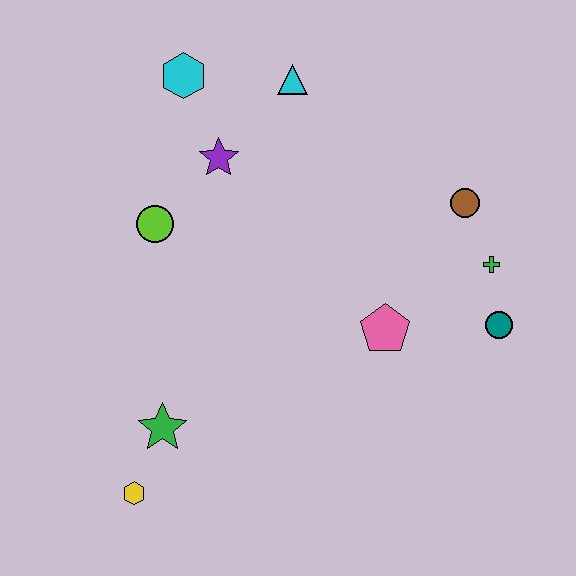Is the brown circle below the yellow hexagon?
No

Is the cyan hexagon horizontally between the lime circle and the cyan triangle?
Yes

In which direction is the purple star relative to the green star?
The purple star is above the green star.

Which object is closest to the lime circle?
The purple star is closest to the lime circle.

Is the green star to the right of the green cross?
No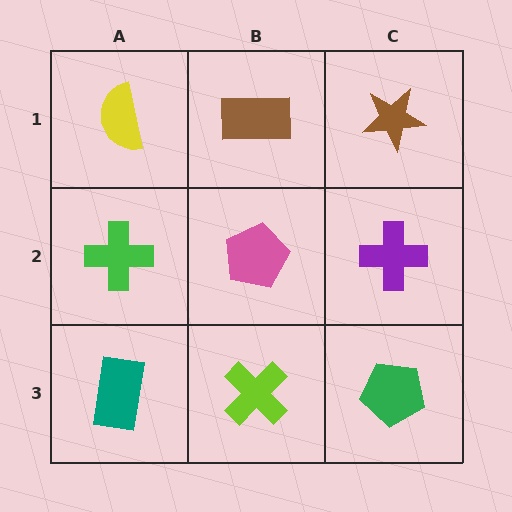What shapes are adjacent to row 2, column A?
A yellow semicircle (row 1, column A), a teal rectangle (row 3, column A), a pink pentagon (row 2, column B).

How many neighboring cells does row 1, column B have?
3.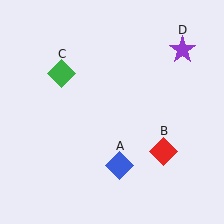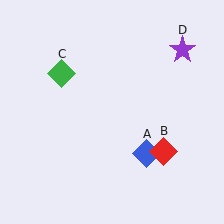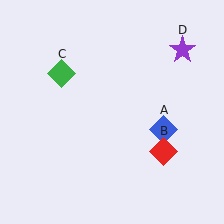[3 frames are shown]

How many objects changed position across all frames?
1 object changed position: blue diamond (object A).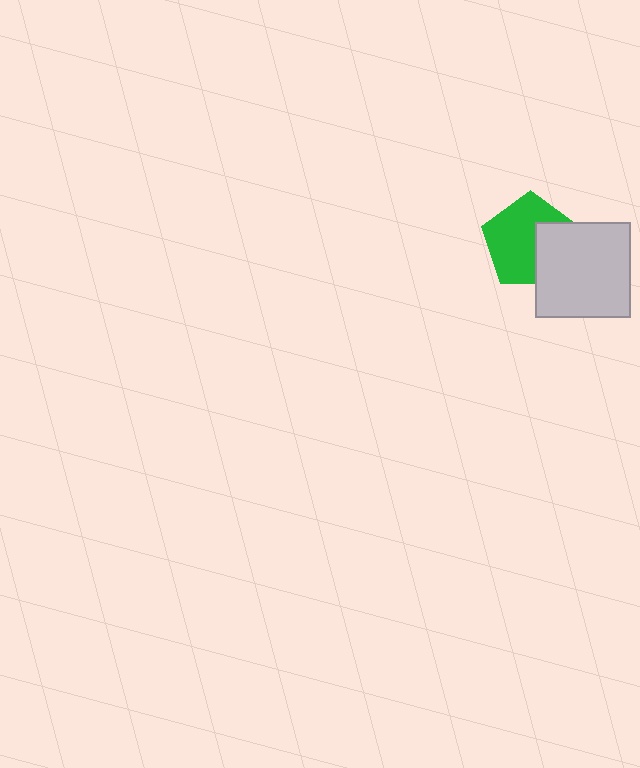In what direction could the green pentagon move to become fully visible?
The green pentagon could move left. That would shift it out from behind the light gray square entirely.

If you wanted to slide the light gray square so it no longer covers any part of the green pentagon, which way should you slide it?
Slide it right — that is the most direct way to separate the two shapes.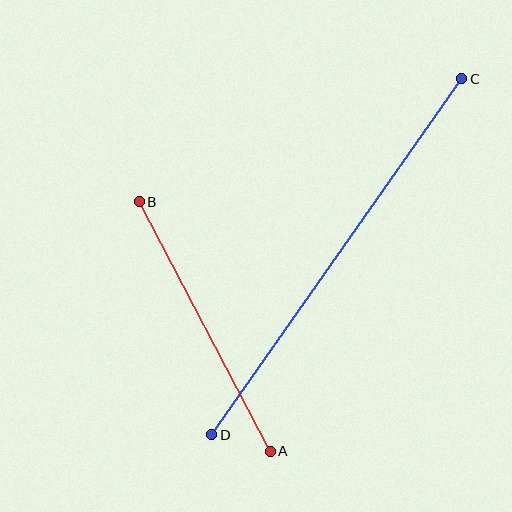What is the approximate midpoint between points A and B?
The midpoint is at approximately (205, 326) pixels.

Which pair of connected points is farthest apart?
Points C and D are farthest apart.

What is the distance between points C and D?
The distance is approximately 435 pixels.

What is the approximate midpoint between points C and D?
The midpoint is at approximately (337, 257) pixels.